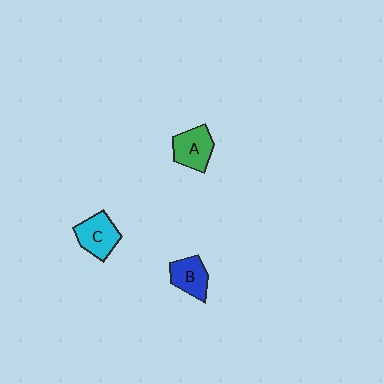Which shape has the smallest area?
Shape B (blue).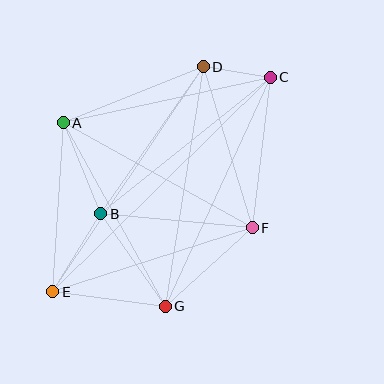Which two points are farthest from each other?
Points C and E are farthest from each other.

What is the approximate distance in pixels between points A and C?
The distance between A and C is approximately 212 pixels.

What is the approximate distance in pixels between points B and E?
The distance between B and E is approximately 92 pixels.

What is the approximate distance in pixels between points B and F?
The distance between B and F is approximately 152 pixels.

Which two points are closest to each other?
Points C and D are closest to each other.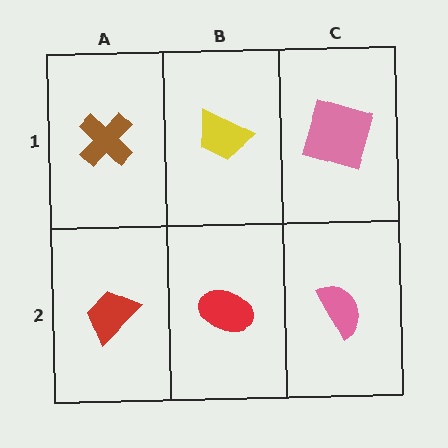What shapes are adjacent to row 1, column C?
A pink semicircle (row 2, column C), a yellow trapezoid (row 1, column B).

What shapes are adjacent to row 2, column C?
A pink square (row 1, column C), a red ellipse (row 2, column B).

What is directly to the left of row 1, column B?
A brown cross.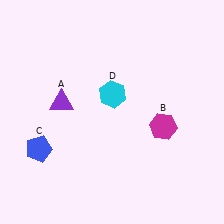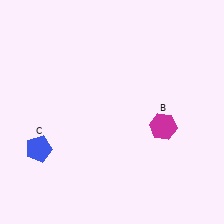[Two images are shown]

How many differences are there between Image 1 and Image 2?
There are 2 differences between the two images.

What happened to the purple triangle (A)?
The purple triangle (A) was removed in Image 2. It was in the top-left area of Image 1.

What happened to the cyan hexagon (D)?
The cyan hexagon (D) was removed in Image 2. It was in the top-right area of Image 1.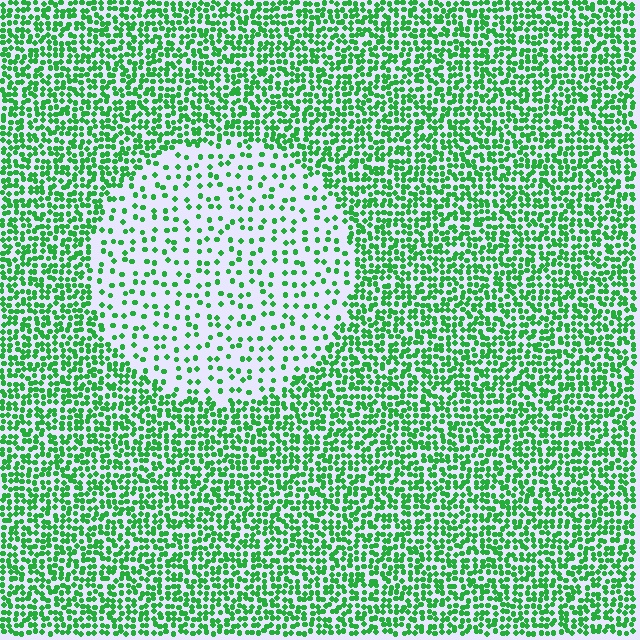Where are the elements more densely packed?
The elements are more densely packed outside the circle boundary.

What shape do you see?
I see a circle.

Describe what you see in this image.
The image contains small green elements arranged at two different densities. A circle-shaped region is visible where the elements are less densely packed than the surrounding area.